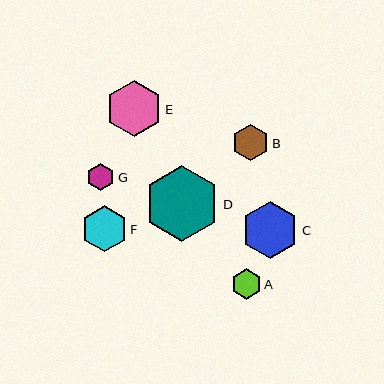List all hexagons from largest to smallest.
From largest to smallest: D, C, E, F, B, A, G.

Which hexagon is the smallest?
Hexagon G is the smallest with a size of approximately 28 pixels.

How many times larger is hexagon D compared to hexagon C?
Hexagon D is approximately 1.3 times the size of hexagon C.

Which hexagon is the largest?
Hexagon D is the largest with a size of approximately 76 pixels.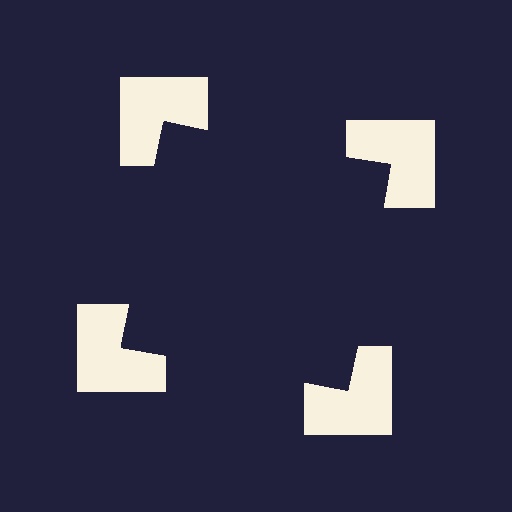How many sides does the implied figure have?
4 sides.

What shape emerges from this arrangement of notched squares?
An illusory square — its edges are inferred from the aligned wedge cuts in the notched squares, not physically drawn.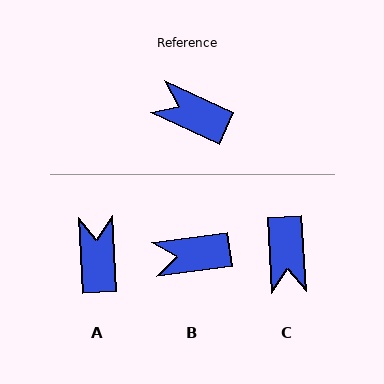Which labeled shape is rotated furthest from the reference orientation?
C, about 118 degrees away.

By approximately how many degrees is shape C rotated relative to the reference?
Approximately 118 degrees counter-clockwise.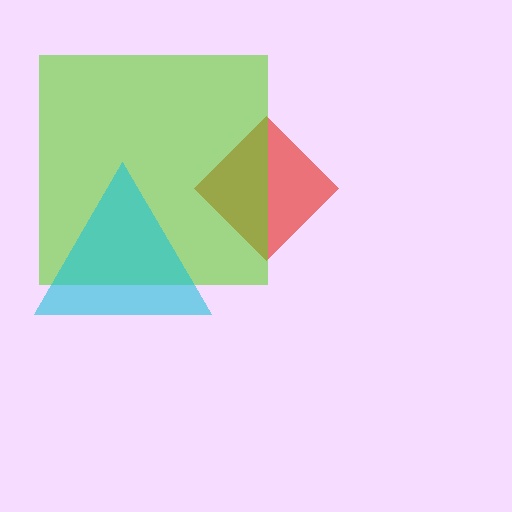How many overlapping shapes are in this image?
There are 3 overlapping shapes in the image.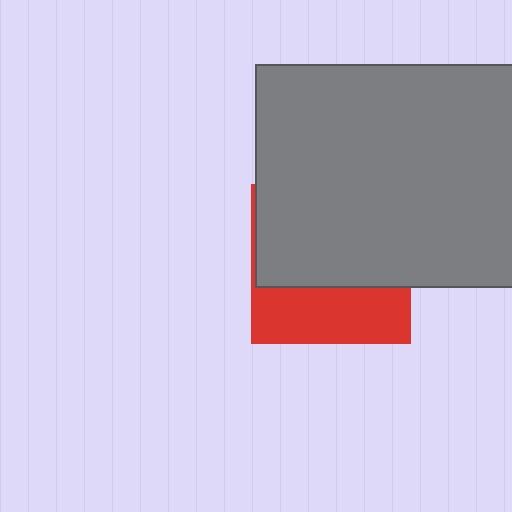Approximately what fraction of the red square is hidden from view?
Roughly 63% of the red square is hidden behind the gray rectangle.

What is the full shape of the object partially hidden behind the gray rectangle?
The partially hidden object is a red square.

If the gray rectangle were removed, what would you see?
You would see the complete red square.